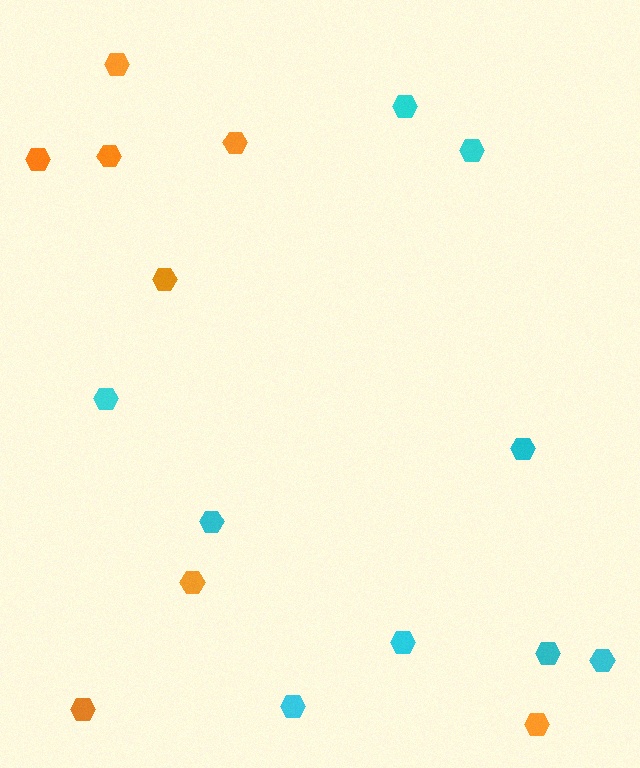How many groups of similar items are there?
There are 2 groups: one group of orange hexagons (8) and one group of cyan hexagons (9).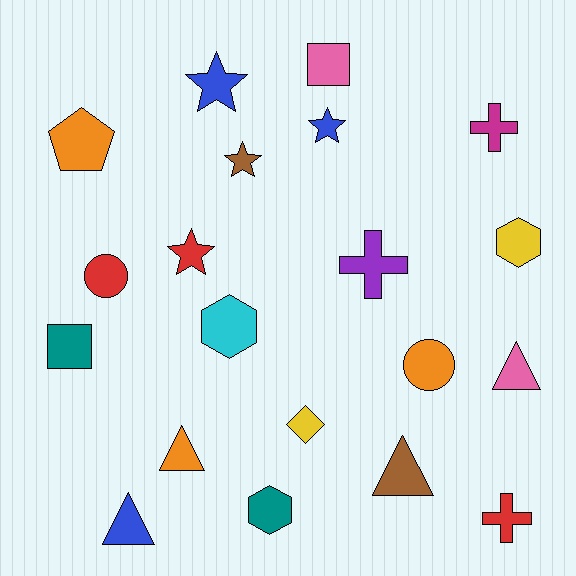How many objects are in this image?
There are 20 objects.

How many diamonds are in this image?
There is 1 diamond.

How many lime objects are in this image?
There are no lime objects.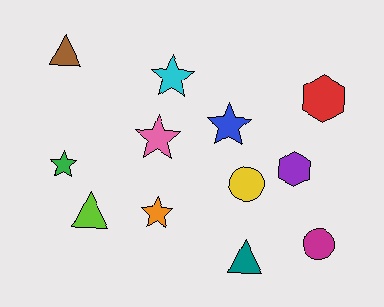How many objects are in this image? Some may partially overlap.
There are 12 objects.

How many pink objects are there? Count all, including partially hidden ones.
There is 1 pink object.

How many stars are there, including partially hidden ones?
There are 5 stars.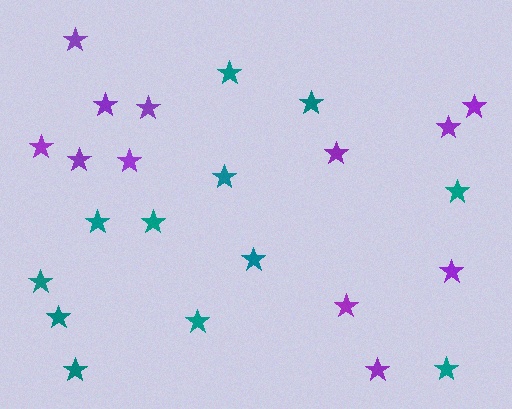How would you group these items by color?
There are 2 groups: one group of teal stars (12) and one group of purple stars (12).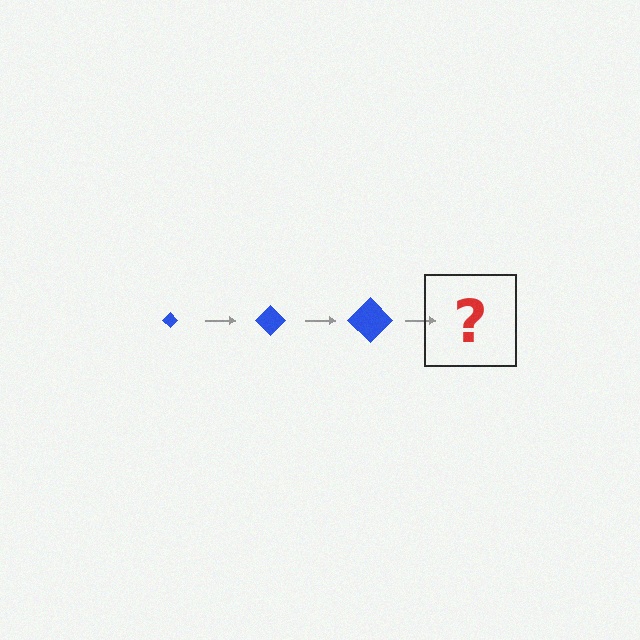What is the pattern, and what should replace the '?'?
The pattern is that the diamond gets progressively larger each step. The '?' should be a blue diamond, larger than the previous one.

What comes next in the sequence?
The next element should be a blue diamond, larger than the previous one.